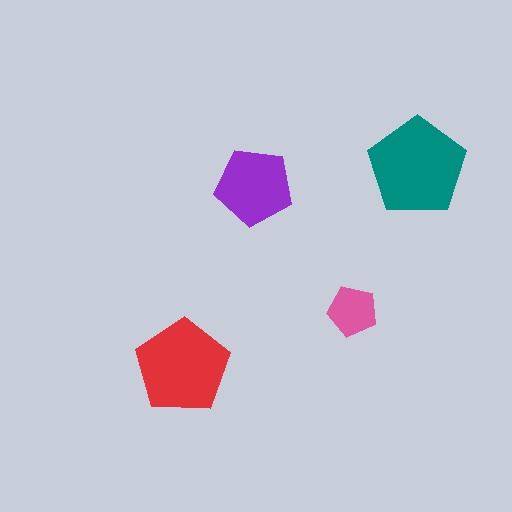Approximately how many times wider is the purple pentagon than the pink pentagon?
About 1.5 times wider.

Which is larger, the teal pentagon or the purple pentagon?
The teal one.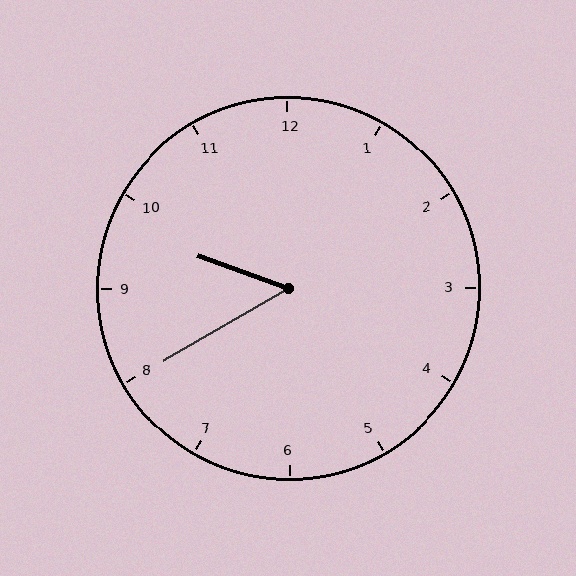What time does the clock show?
9:40.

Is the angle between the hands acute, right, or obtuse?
It is acute.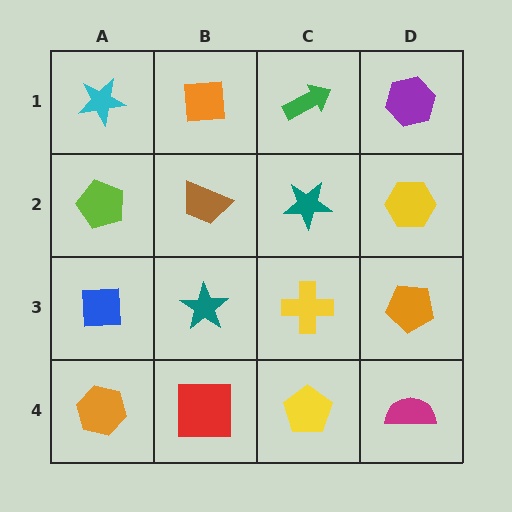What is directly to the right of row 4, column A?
A red square.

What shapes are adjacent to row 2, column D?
A purple hexagon (row 1, column D), an orange pentagon (row 3, column D), a teal star (row 2, column C).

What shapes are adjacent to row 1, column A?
A lime pentagon (row 2, column A), an orange square (row 1, column B).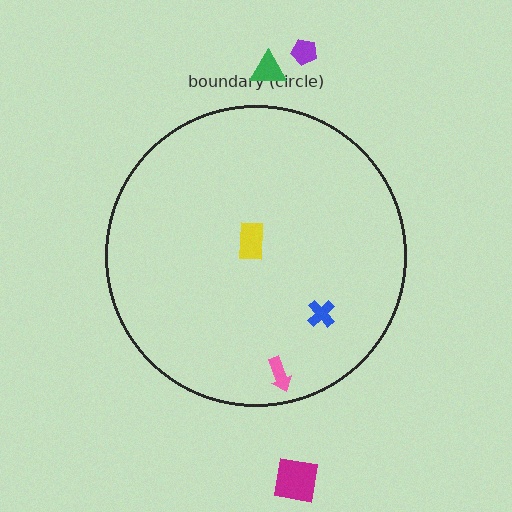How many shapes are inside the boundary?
3 inside, 3 outside.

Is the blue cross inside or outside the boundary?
Inside.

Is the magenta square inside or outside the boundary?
Outside.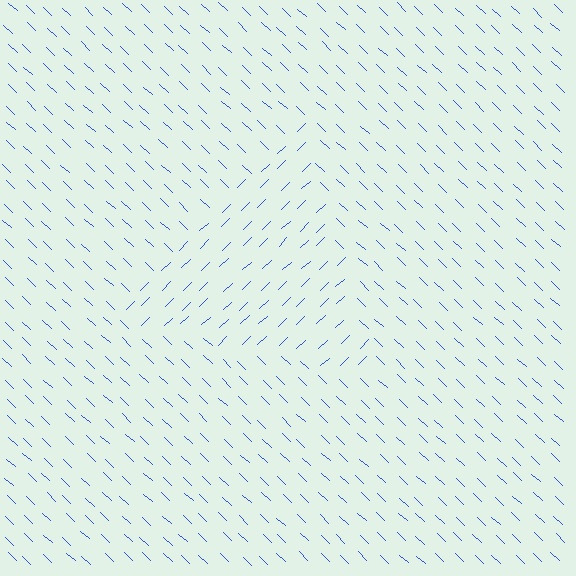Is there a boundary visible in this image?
Yes, there is a texture boundary formed by a change in line orientation.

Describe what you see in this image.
The image is filled with small blue line segments. A triangle region in the image has lines oriented differently from the surrounding lines, creating a visible texture boundary.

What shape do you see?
I see a triangle.